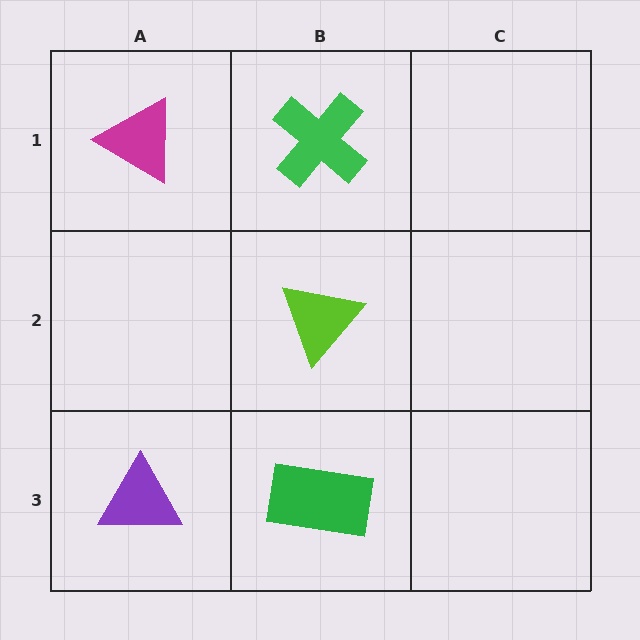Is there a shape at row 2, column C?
No, that cell is empty.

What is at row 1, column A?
A magenta triangle.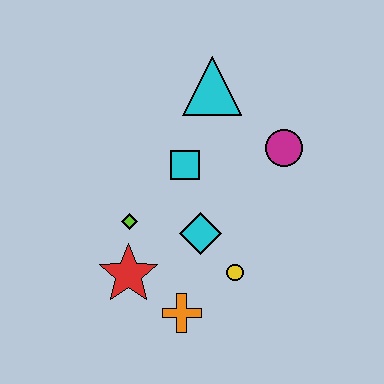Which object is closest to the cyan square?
The cyan diamond is closest to the cyan square.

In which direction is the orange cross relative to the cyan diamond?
The orange cross is below the cyan diamond.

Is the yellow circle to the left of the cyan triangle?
No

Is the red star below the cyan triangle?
Yes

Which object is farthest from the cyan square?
The orange cross is farthest from the cyan square.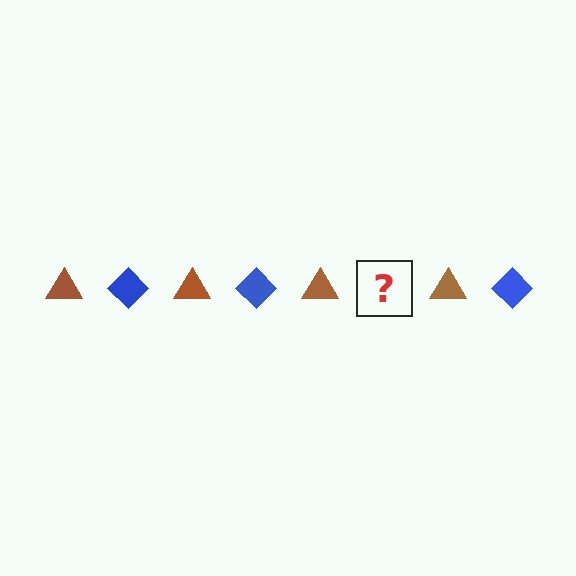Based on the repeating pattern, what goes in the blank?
The blank should be a blue diamond.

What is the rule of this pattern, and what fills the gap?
The rule is that the pattern alternates between brown triangle and blue diamond. The gap should be filled with a blue diamond.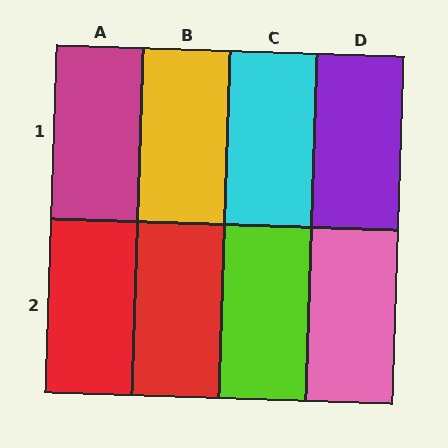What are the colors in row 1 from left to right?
Magenta, yellow, cyan, purple.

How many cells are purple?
1 cell is purple.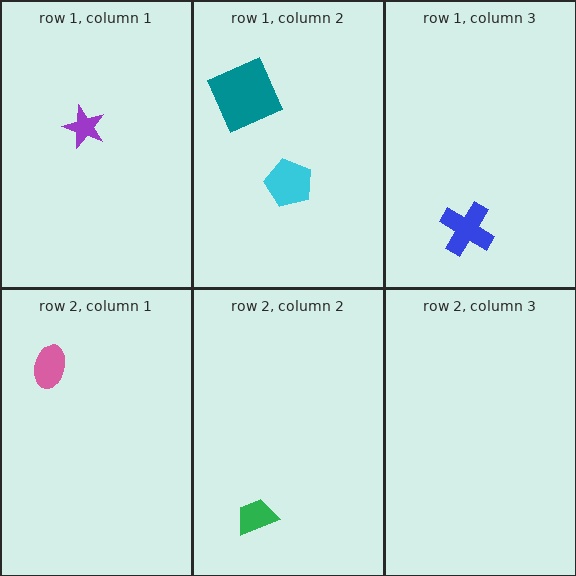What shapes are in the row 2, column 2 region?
The green trapezoid.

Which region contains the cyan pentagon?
The row 1, column 2 region.